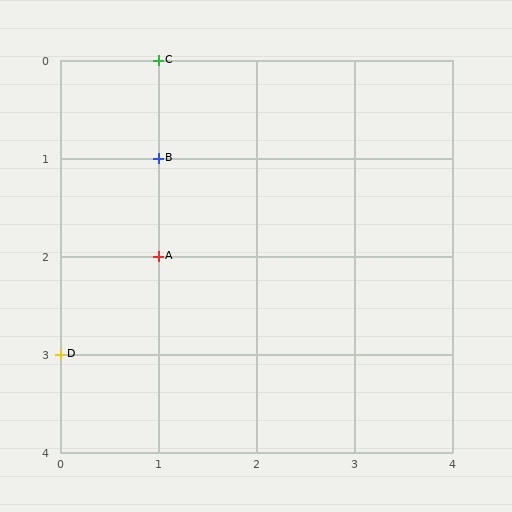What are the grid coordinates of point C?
Point C is at grid coordinates (1, 0).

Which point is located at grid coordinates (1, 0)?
Point C is at (1, 0).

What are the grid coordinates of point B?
Point B is at grid coordinates (1, 1).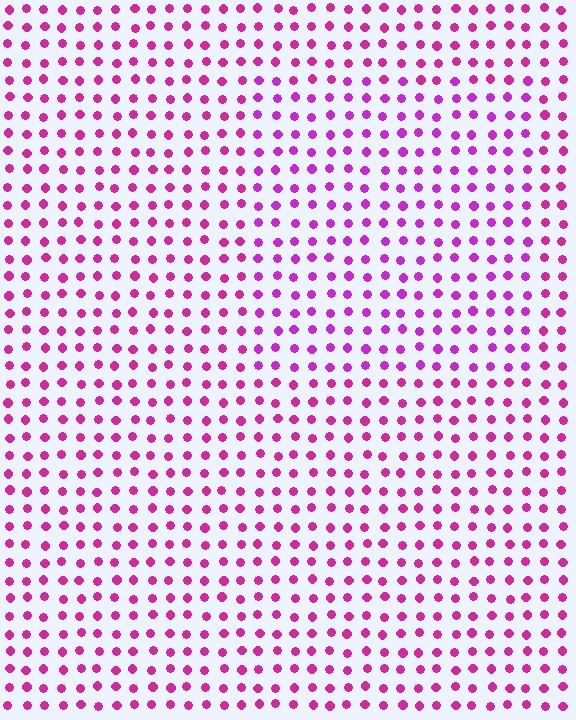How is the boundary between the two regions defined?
The boundary is defined purely by a slight shift in hue (about 22 degrees). Spacing, size, and orientation are identical on both sides.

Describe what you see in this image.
The image is filled with small magenta elements in a uniform arrangement. A rectangle-shaped region is visible where the elements are tinted to a slightly different hue, forming a subtle color boundary.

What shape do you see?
I see a rectangle.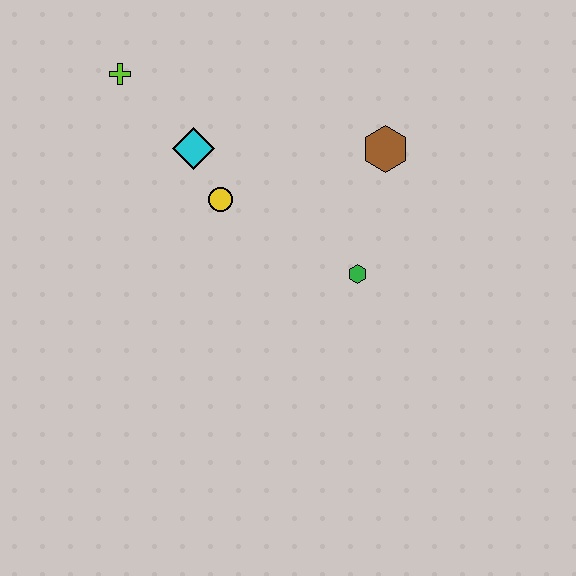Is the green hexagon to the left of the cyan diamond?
No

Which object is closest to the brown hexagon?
The green hexagon is closest to the brown hexagon.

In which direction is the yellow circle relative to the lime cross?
The yellow circle is below the lime cross.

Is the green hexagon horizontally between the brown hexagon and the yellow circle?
Yes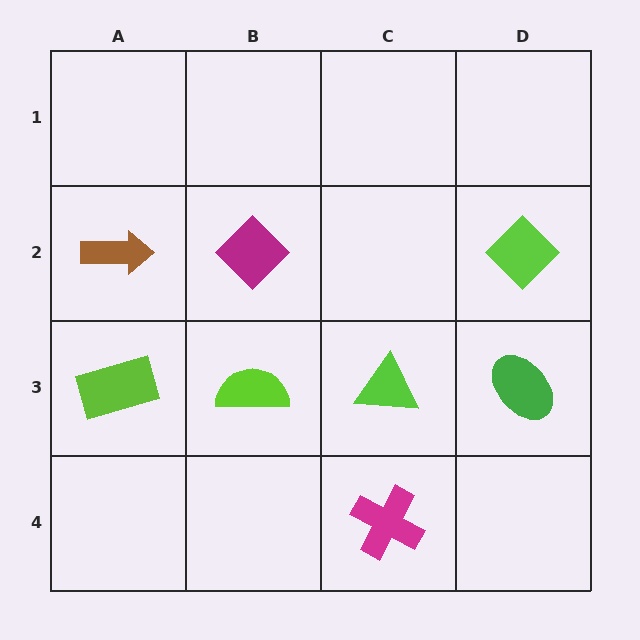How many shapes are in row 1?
0 shapes.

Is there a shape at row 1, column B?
No, that cell is empty.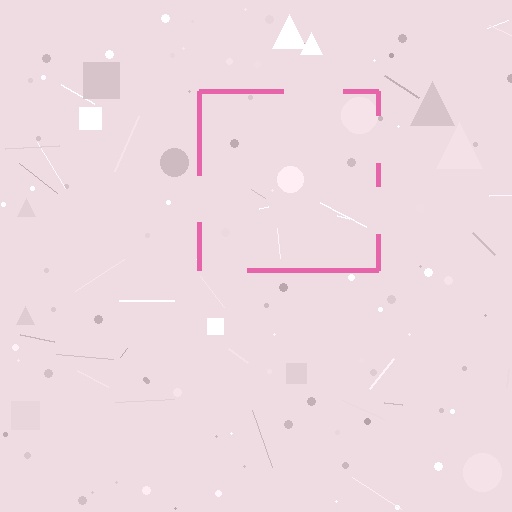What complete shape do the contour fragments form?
The contour fragments form a square.